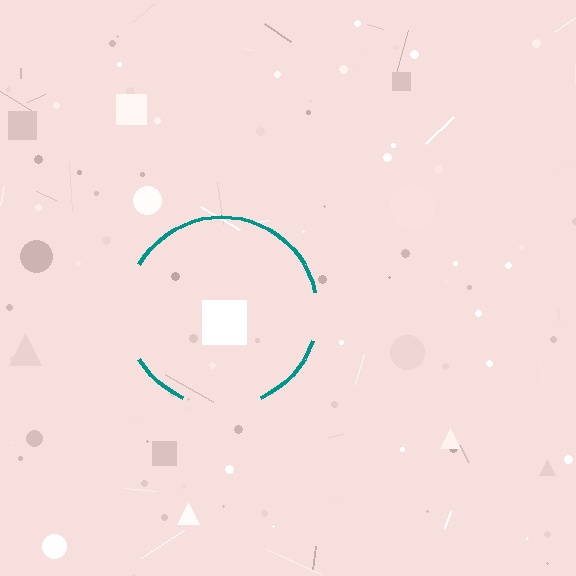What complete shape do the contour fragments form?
The contour fragments form a circle.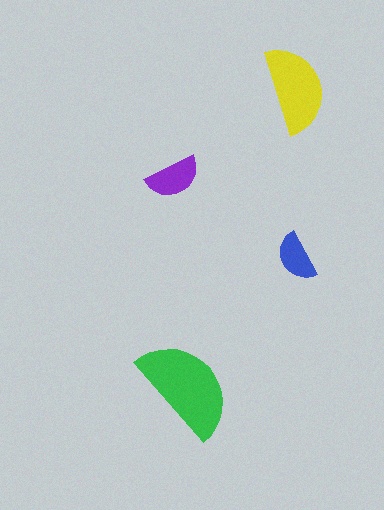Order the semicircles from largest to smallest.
the green one, the yellow one, the purple one, the blue one.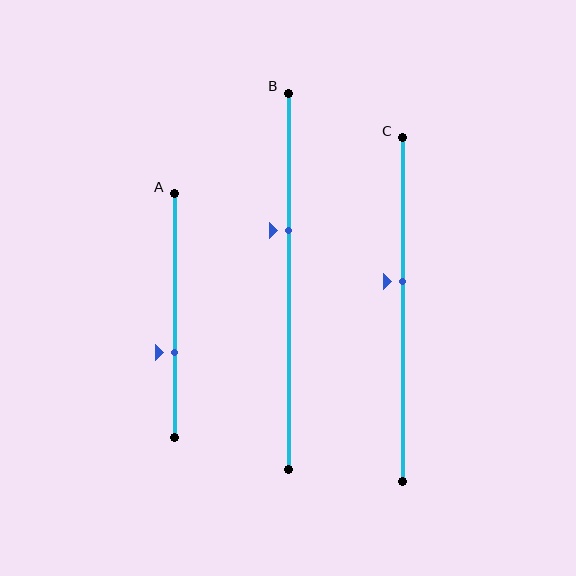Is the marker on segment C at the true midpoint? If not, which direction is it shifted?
No, the marker on segment C is shifted upward by about 8% of the segment length.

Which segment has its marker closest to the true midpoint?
Segment C has its marker closest to the true midpoint.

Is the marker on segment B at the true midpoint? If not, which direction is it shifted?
No, the marker on segment B is shifted upward by about 13% of the segment length.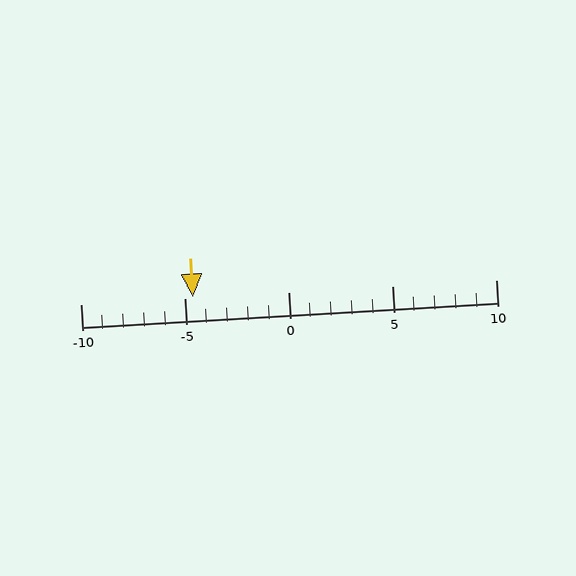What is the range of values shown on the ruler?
The ruler shows values from -10 to 10.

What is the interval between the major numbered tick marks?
The major tick marks are spaced 5 units apart.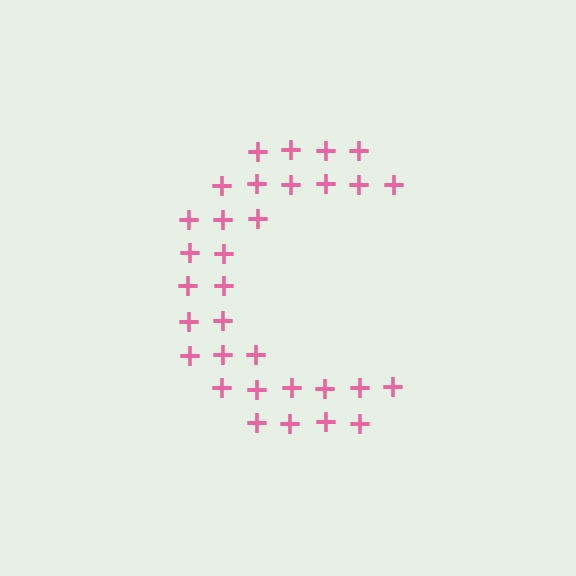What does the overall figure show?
The overall figure shows the letter C.